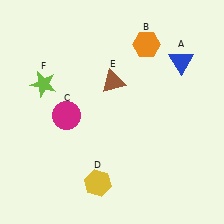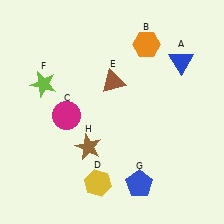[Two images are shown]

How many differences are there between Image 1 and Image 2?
There are 2 differences between the two images.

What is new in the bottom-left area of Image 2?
A brown star (H) was added in the bottom-left area of Image 2.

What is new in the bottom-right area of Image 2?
A blue pentagon (G) was added in the bottom-right area of Image 2.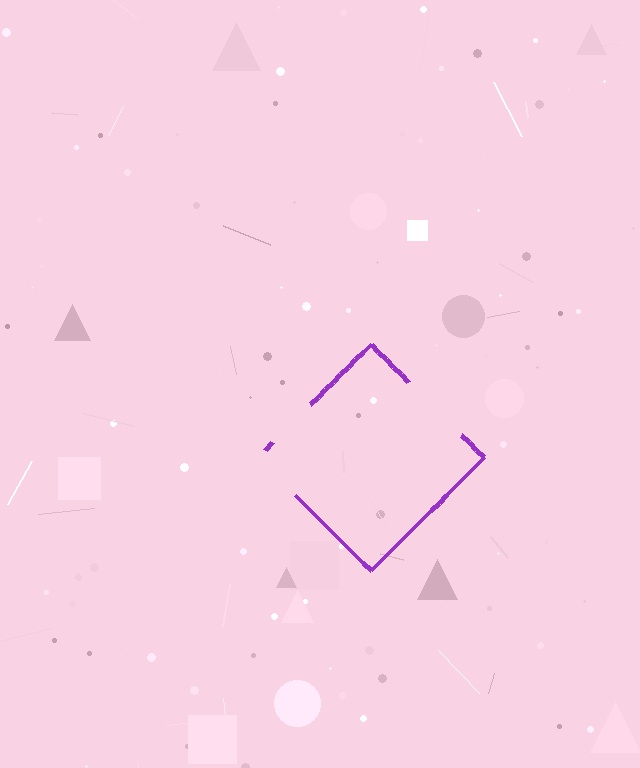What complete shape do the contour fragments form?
The contour fragments form a diamond.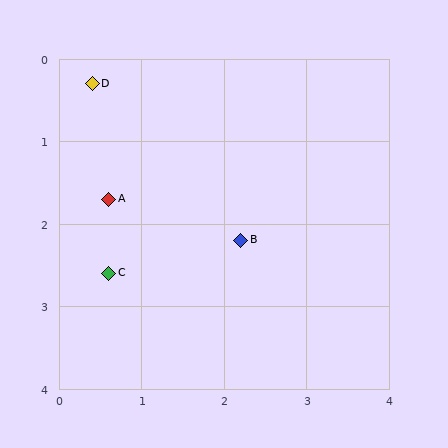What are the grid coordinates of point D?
Point D is at approximately (0.4, 0.3).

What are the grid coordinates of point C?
Point C is at approximately (0.6, 2.6).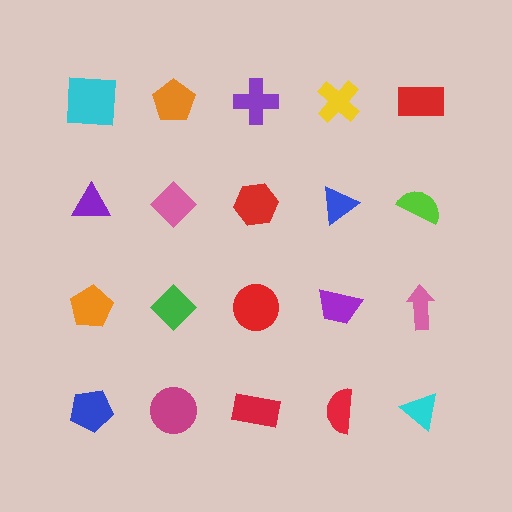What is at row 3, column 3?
A red circle.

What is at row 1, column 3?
A purple cross.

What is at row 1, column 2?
An orange pentagon.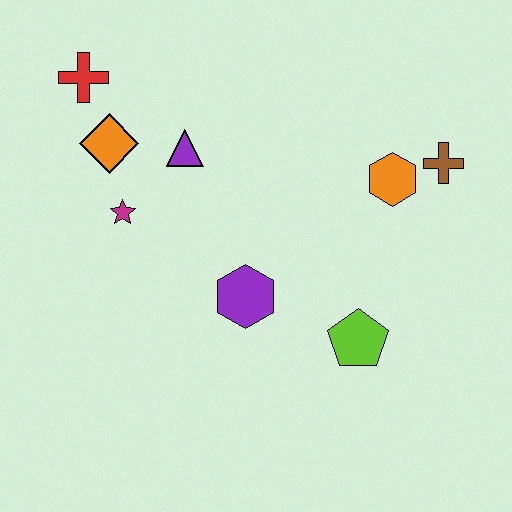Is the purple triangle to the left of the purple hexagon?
Yes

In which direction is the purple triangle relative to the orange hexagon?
The purple triangle is to the left of the orange hexagon.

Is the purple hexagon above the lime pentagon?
Yes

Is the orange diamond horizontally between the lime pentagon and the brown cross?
No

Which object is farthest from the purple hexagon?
The red cross is farthest from the purple hexagon.